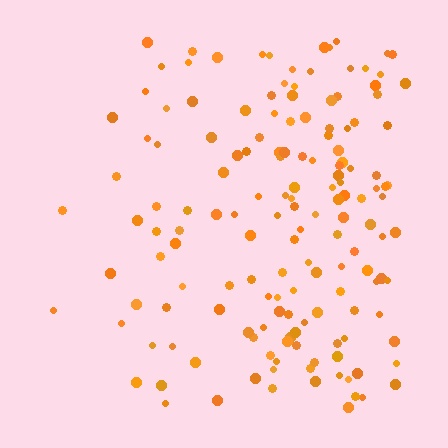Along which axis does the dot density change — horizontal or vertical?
Horizontal.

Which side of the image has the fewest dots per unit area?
The left.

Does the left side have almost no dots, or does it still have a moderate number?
Still a moderate number, just noticeably fewer than the right.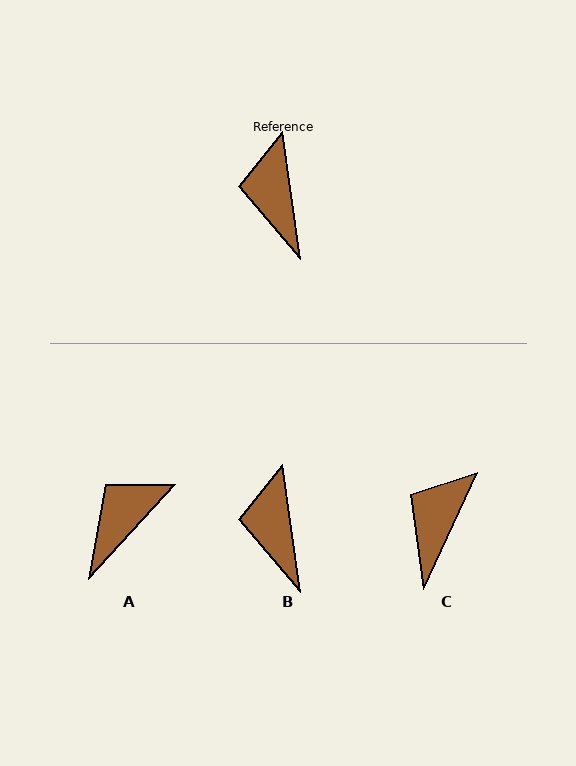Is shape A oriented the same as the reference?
No, it is off by about 51 degrees.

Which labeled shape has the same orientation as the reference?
B.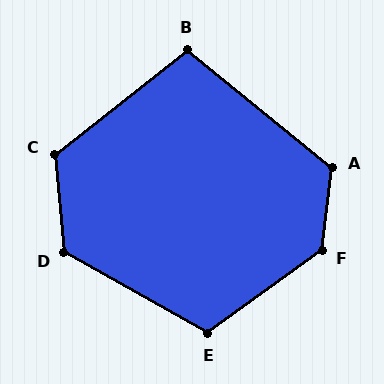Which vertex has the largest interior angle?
F, at approximately 133 degrees.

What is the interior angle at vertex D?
Approximately 124 degrees (obtuse).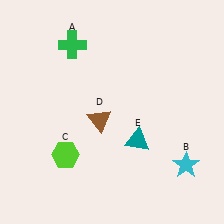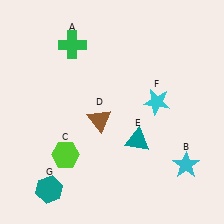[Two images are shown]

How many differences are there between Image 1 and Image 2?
There are 2 differences between the two images.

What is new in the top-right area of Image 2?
A cyan star (F) was added in the top-right area of Image 2.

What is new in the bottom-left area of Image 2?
A teal hexagon (G) was added in the bottom-left area of Image 2.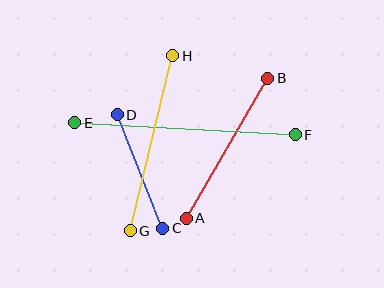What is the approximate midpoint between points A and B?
The midpoint is at approximately (227, 148) pixels.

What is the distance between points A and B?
The distance is approximately 162 pixels.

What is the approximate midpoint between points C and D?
The midpoint is at approximately (140, 172) pixels.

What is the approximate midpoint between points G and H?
The midpoint is at approximately (152, 143) pixels.